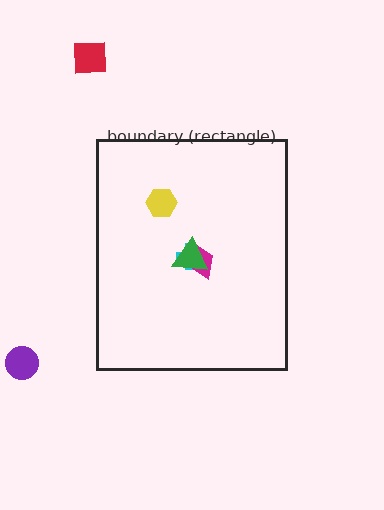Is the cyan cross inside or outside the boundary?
Inside.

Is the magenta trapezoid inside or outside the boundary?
Inside.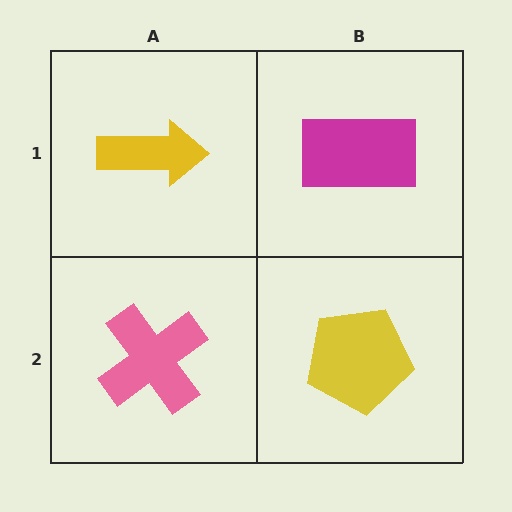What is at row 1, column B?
A magenta rectangle.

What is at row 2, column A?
A pink cross.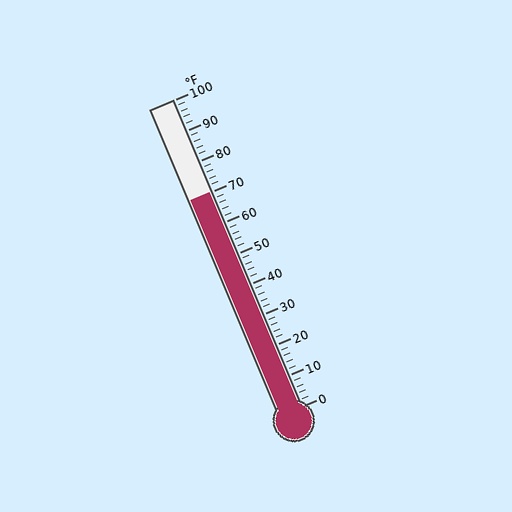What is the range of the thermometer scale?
The thermometer scale ranges from 0°F to 100°F.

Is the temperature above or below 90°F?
The temperature is below 90°F.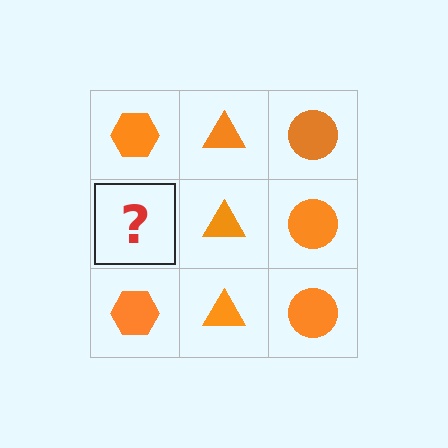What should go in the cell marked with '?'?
The missing cell should contain an orange hexagon.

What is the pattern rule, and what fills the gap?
The rule is that each column has a consistent shape. The gap should be filled with an orange hexagon.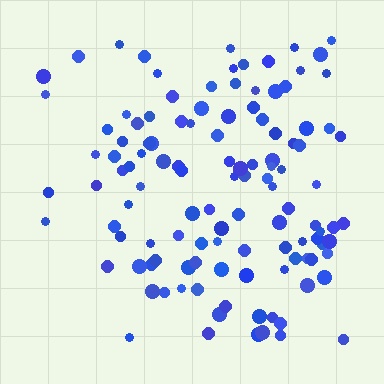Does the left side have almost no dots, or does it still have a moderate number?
Still a moderate number, just noticeably fewer than the right.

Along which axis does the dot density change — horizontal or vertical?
Horizontal.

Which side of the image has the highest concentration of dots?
The right.